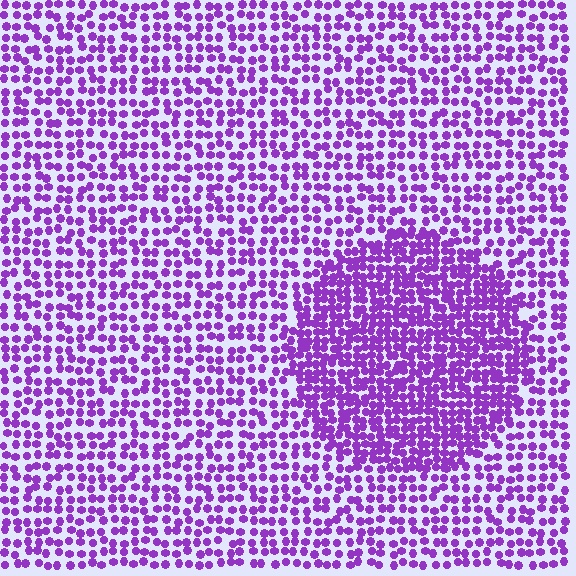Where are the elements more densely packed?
The elements are more densely packed inside the circle boundary.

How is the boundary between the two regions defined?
The boundary is defined by a change in element density (approximately 1.8x ratio). All elements are the same color, size, and shape.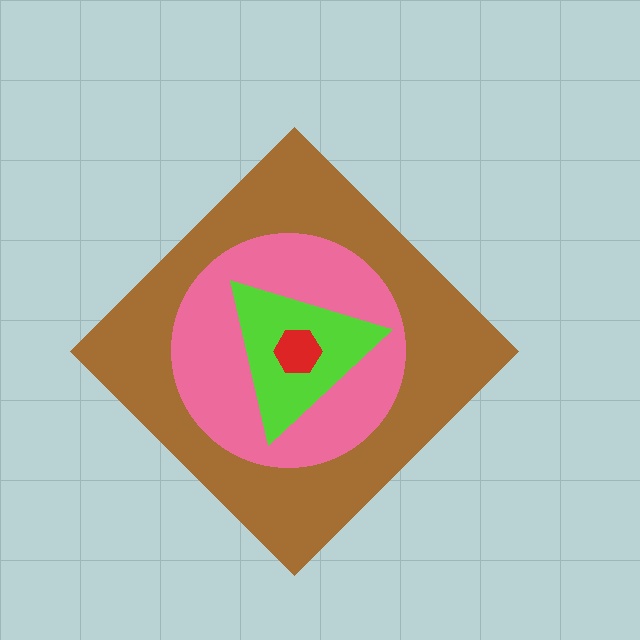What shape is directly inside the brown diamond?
The pink circle.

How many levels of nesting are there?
4.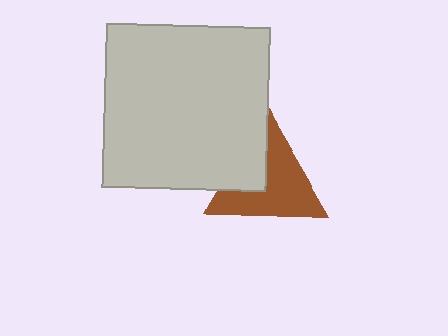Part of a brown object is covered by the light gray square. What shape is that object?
It is a triangle.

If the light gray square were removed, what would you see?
You would see the complete brown triangle.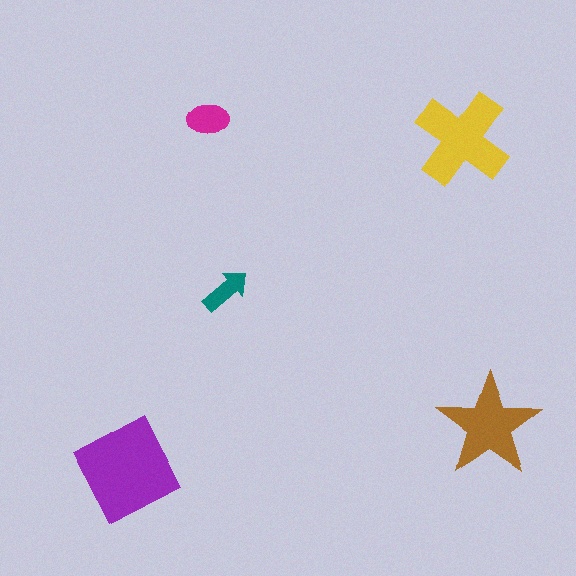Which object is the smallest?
The teal arrow.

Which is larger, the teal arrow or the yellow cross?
The yellow cross.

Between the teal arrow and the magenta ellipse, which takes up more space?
The magenta ellipse.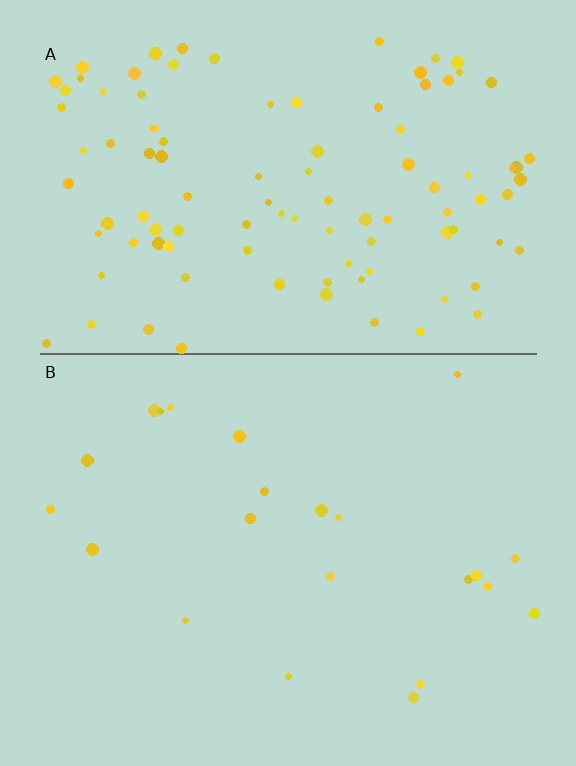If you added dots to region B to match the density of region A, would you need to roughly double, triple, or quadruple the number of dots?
Approximately quadruple.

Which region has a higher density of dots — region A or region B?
A (the top).